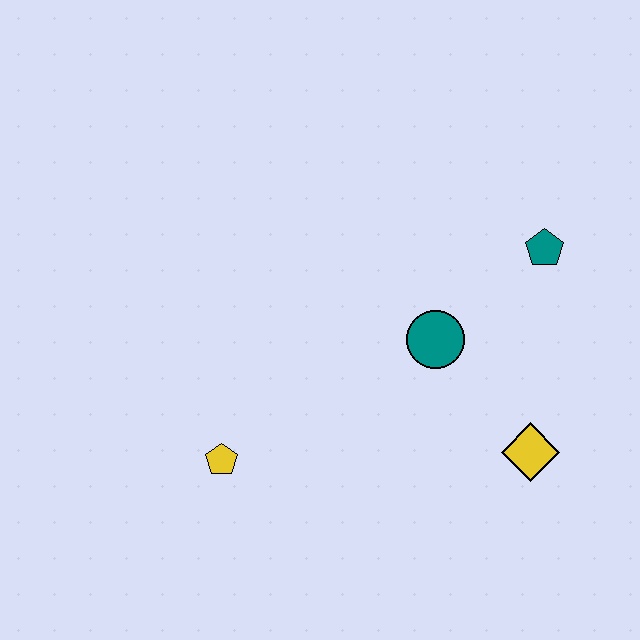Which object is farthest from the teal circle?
The yellow pentagon is farthest from the teal circle.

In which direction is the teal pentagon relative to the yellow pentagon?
The teal pentagon is to the right of the yellow pentagon.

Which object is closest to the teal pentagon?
The teal circle is closest to the teal pentagon.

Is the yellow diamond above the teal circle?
No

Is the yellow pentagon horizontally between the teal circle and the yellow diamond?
No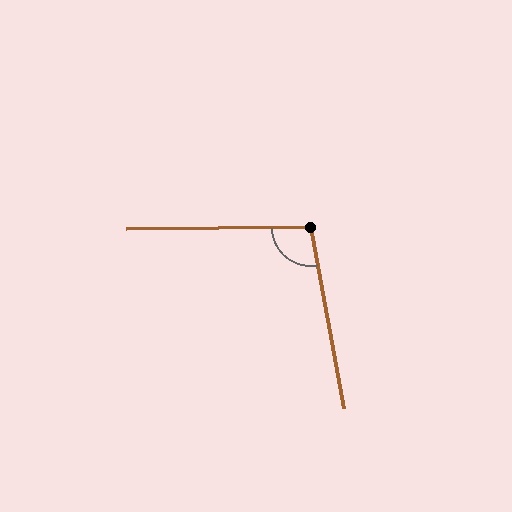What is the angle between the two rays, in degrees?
Approximately 99 degrees.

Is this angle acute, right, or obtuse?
It is obtuse.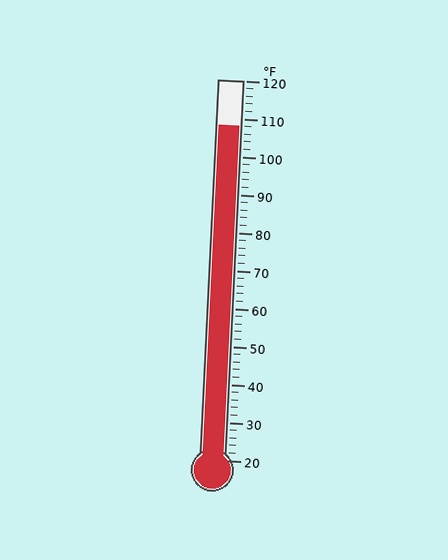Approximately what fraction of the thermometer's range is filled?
The thermometer is filled to approximately 90% of its range.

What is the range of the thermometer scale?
The thermometer scale ranges from 20°F to 120°F.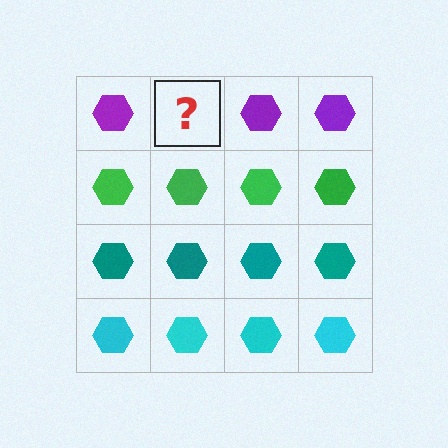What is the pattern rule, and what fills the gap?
The rule is that each row has a consistent color. The gap should be filled with a purple hexagon.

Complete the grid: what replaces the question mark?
The question mark should be replaced with a purple hexagon.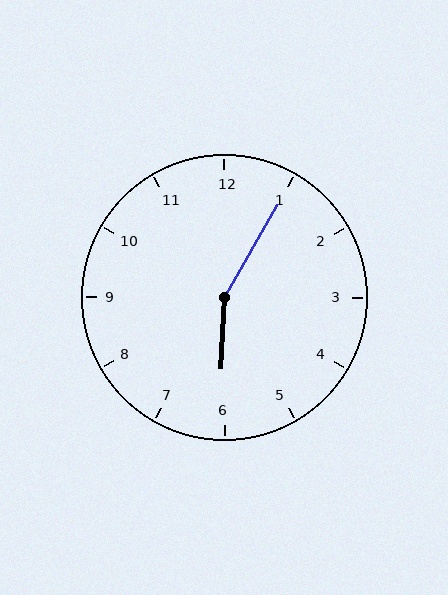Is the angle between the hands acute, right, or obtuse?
It is obtuse.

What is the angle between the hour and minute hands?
Approximately 152 degrees.